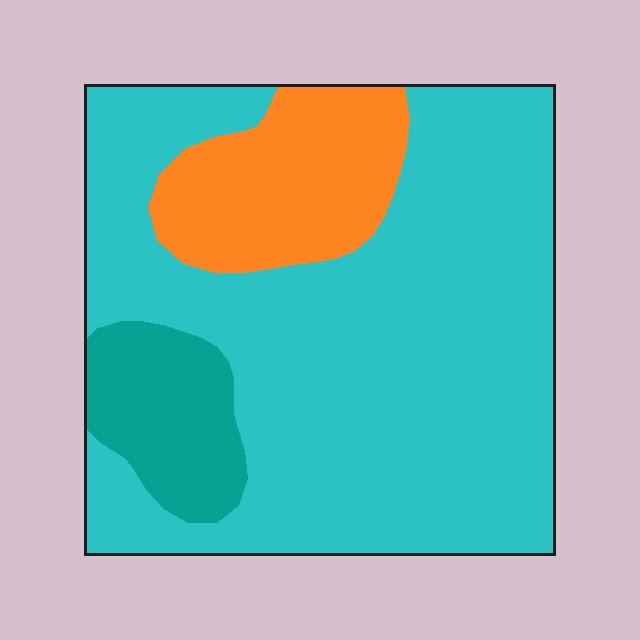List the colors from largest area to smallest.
From largest to smallest: cyan, orange, teal.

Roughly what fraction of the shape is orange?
Orange takes up about one sixth (1/6) of the shape.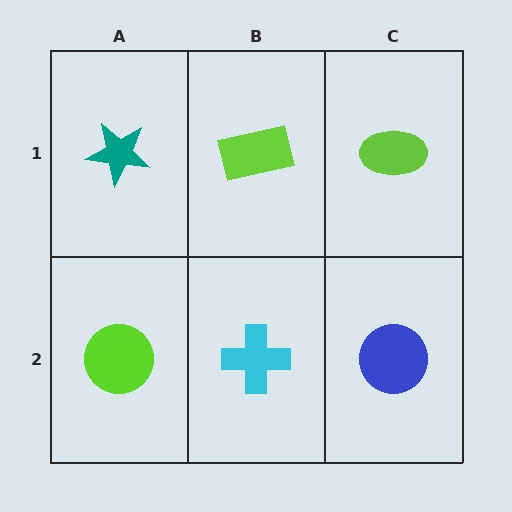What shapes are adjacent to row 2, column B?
A lime rectangle (row 1, column B), a lime circle (row 2, column A), a blue circle (row 2, column C).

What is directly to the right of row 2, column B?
A blue circle.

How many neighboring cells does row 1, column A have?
2.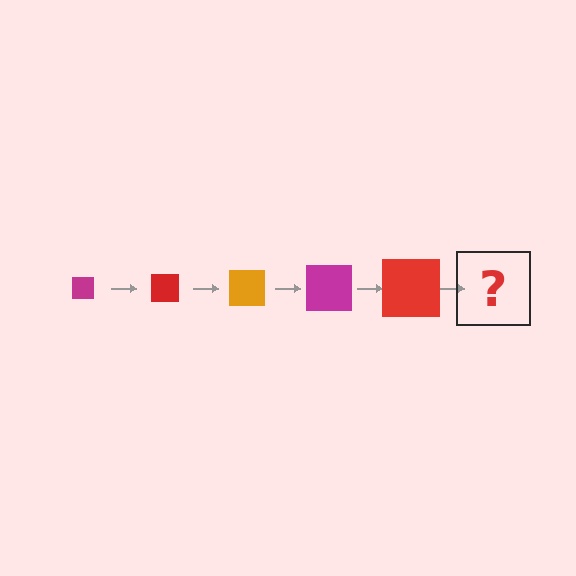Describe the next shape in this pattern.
It should be an orange square, larger than the previous one.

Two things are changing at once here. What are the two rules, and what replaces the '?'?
The two rules are that the square grows larger each step and the color cycles through magenta, red, and orange. The '?' should be an orange square, larger than the previous one.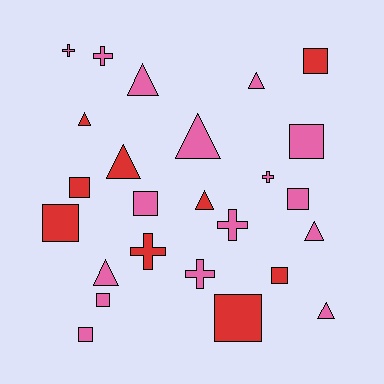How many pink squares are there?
There are 5 pink squares.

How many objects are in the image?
There are 25 objects.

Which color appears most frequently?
Pink, with 16 objects.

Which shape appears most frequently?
Square, with 10 objects.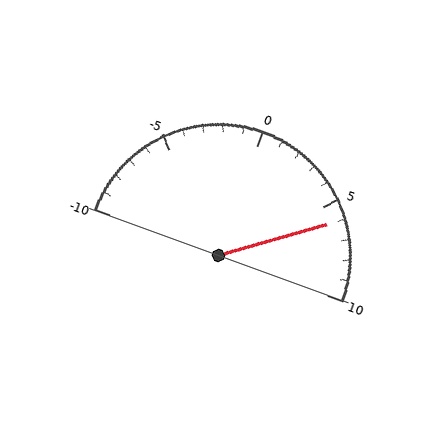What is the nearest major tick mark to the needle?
The nearest major tick mark is 5.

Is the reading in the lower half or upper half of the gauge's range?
The reading is in the upper half of the range (-10 to 10).